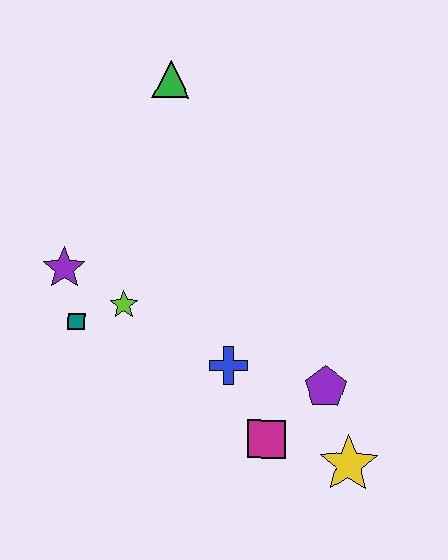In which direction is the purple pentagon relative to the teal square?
The purple pentagon is to the right of the teal square.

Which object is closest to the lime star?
The teal square is closest to the lime star.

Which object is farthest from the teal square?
The yellow star is farthest from the teal square.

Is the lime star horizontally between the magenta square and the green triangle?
No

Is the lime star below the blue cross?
No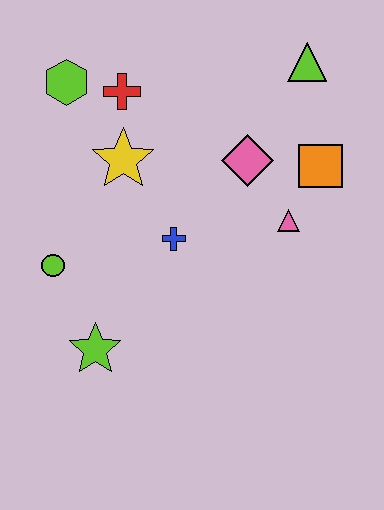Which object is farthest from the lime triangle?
The lime star is farthest from the lime triangle.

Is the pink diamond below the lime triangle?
Yes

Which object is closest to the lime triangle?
The orange square is closest to the lime triangle.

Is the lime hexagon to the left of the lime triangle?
Yes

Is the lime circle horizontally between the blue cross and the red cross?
No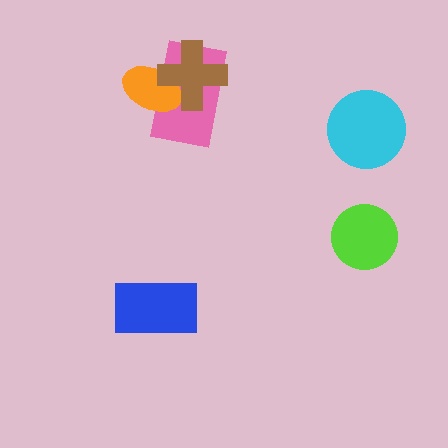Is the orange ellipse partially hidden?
Yes, it is partially covered by another shape.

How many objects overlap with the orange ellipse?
2 objects overlap with the orange ellipse.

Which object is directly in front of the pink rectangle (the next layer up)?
The orange ellipse is directly in front of the pink rectangle.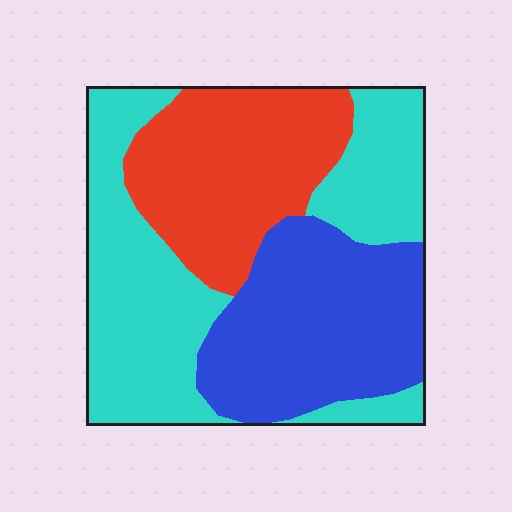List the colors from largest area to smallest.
From largest to smallest: cyan, blue, red.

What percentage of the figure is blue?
Blue covers 31% of the figure.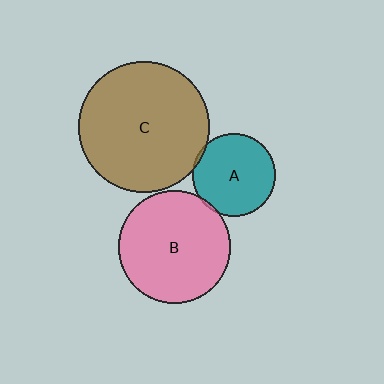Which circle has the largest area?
Circle C (brown).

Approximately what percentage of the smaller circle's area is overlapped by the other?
Approximately 5%.